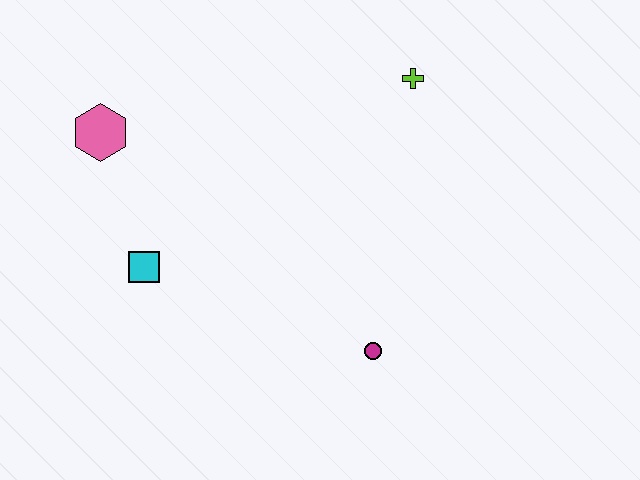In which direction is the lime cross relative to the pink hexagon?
The lime cross is to the right of the pink hexagon.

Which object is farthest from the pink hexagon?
The magenta circle is farthest from the pink hexagon.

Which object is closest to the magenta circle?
The cyan square is closest to the magenta circle.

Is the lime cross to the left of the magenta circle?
No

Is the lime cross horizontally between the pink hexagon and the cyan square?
No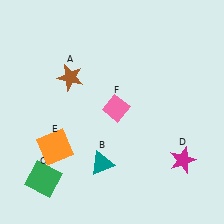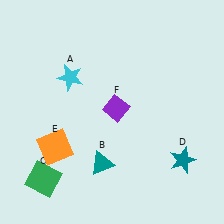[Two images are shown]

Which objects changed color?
A changed from brown to cyan. D changed from magenta to teal. F changed from pink to purple.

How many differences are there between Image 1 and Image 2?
There are 3 differences between the two images.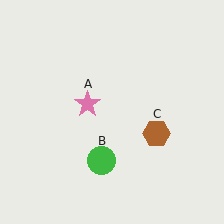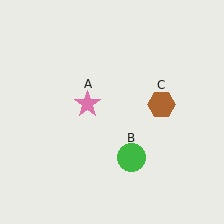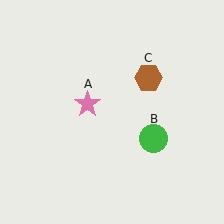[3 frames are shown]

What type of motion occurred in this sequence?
The green circle (object B), brown hexagon (object C) rotated counterclockwise around the center of the scene.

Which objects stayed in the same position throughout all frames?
Pink star (object A) remained stationary.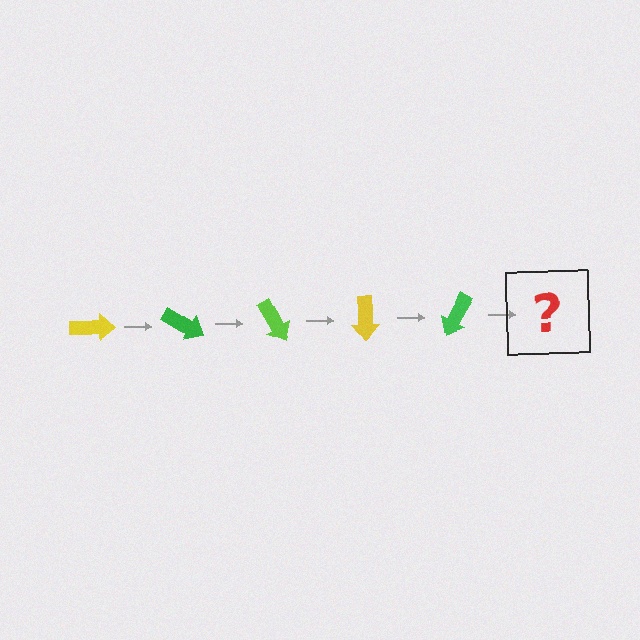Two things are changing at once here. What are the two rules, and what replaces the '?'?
The two rules are that it rotates 30 degrees each step and the color cycles through yellow, green, and lime. The '?' should be a lime arrow, rotated 150 degrees from the start.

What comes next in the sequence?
The next element should be a lime arrow, rotated 150 degrees from the start.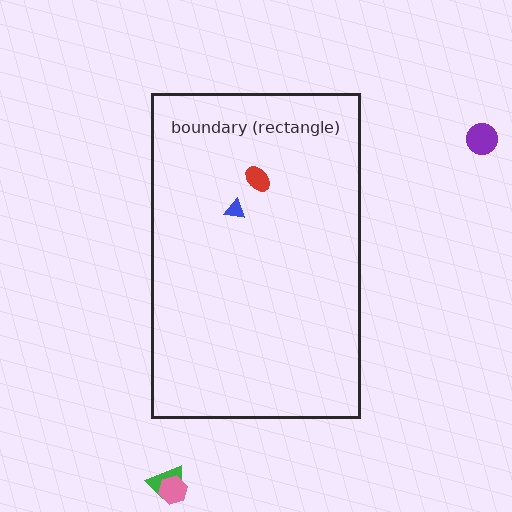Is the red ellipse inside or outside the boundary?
Inside.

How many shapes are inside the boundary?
2 inside, 3 outside.